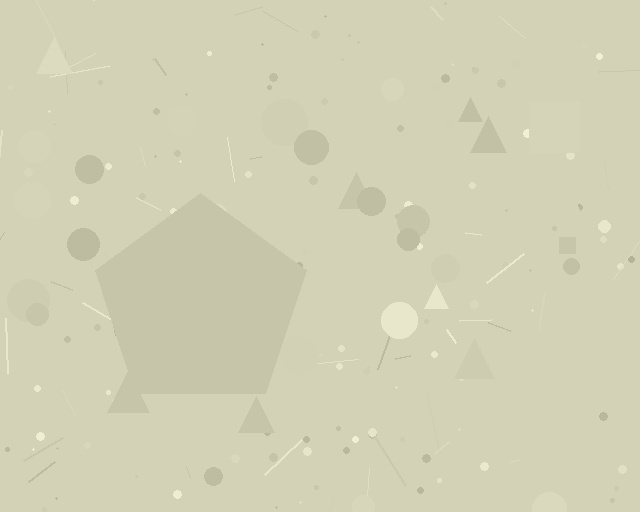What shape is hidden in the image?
A pentagon is hidden in the image.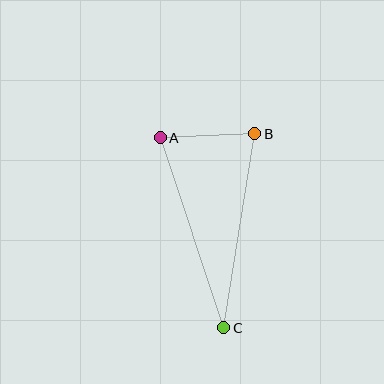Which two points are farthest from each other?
Points A and C are farthest from each other.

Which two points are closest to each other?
Points A and B are closest to each other.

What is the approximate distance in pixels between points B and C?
The distance between B and C is approximately 196 pixels.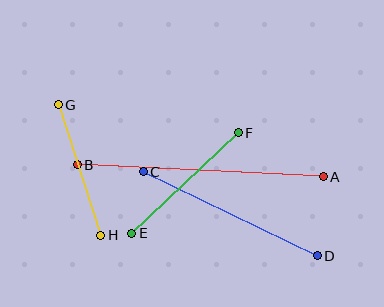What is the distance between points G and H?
The distance is approximately 137 pixels.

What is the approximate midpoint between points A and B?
The midpoint is at approximately (200, 171) pixels.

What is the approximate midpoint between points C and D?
The midpoint is at approximately (230, 214) pixels.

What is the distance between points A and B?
The distance is approximately 246 pixels.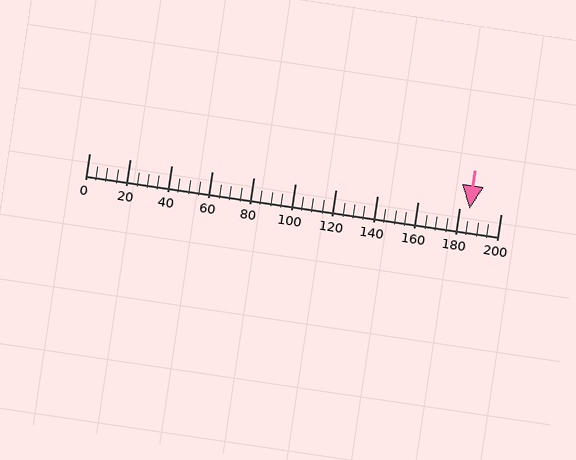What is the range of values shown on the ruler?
The ruler shows values from 0 to 200.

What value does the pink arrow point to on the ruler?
The pink arrow points to approximately 185.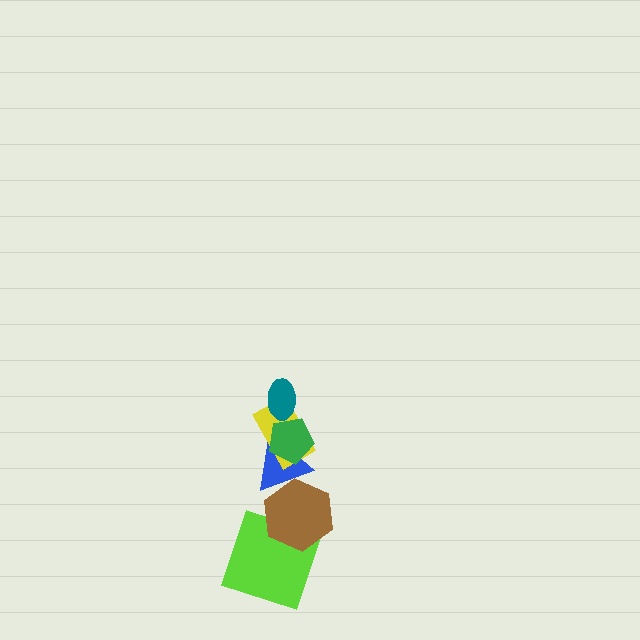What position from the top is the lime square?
The lime square is 6th from the top.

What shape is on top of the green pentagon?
The teal ellipse is on top of the green pentagon.